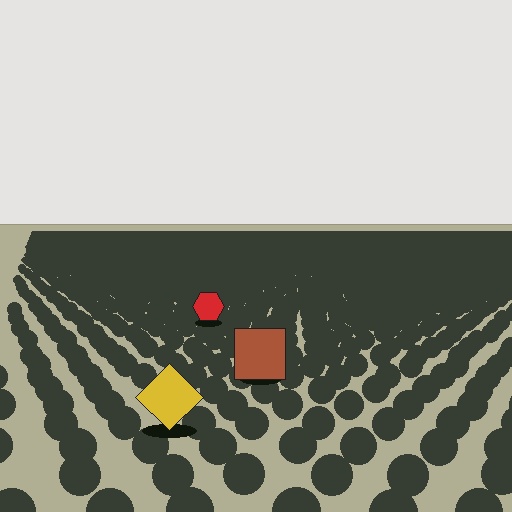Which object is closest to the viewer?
The yellow diamond is closest. The texture marks near it are larger and more spread out.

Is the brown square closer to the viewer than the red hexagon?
Yes. The brown square is closer — you can tell from the texture gradient: the ground texture is coarser near it.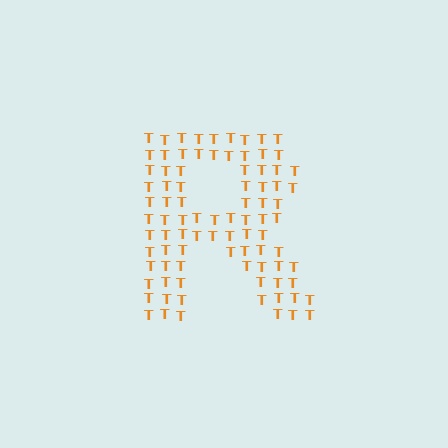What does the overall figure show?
The overall figure shows the letter R.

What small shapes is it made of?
It is made of small letter T's.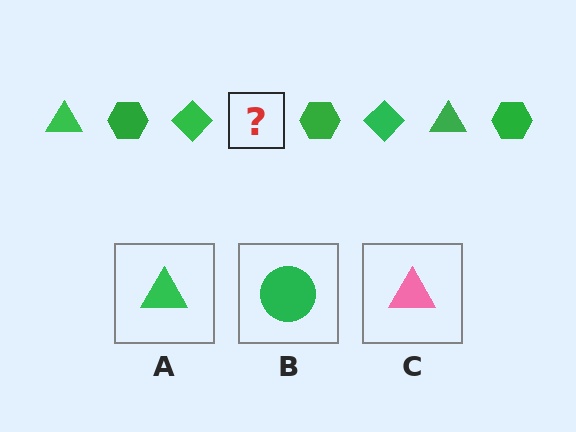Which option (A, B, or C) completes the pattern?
A.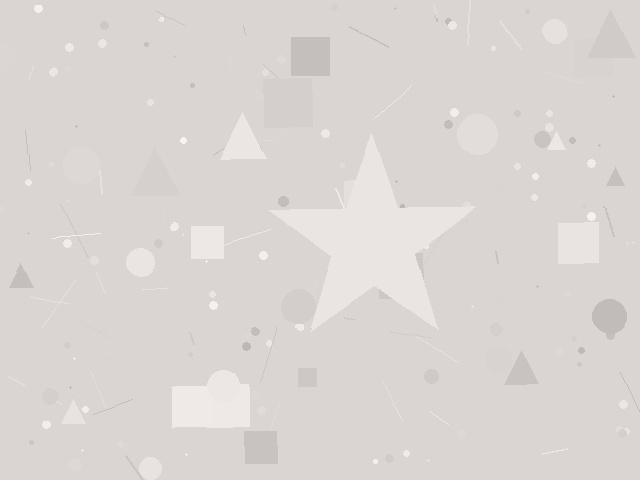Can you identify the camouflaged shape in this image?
The camouflaged shape is a star.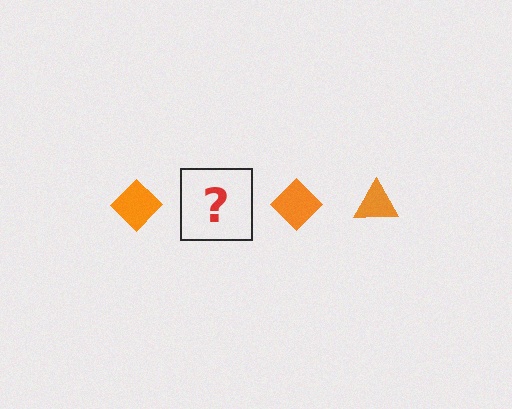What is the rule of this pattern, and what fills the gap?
The rule is that the pattern cycles through diamond, triangle shapes in orange. The gap should be filled with an orange triangle.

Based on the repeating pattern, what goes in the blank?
The blank should be an orange triangle.